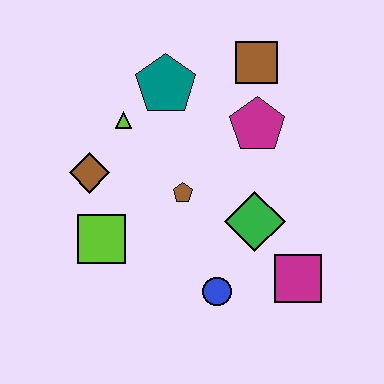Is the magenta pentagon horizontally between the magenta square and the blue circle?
Yes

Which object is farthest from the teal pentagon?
The magenta square is farthest from the teal pentagon.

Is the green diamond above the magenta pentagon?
No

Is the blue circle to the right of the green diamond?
No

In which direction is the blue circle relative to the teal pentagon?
The blue circle is below the teal pentagon.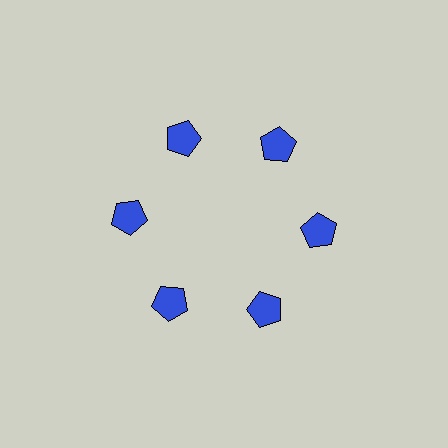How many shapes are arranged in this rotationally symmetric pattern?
There are 6 shapes, arranged in 6 groups of 1.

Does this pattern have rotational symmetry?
Yes, this pattern has 6-fold rotational symmetry. It looks the same after rotating 60 degrees around the center.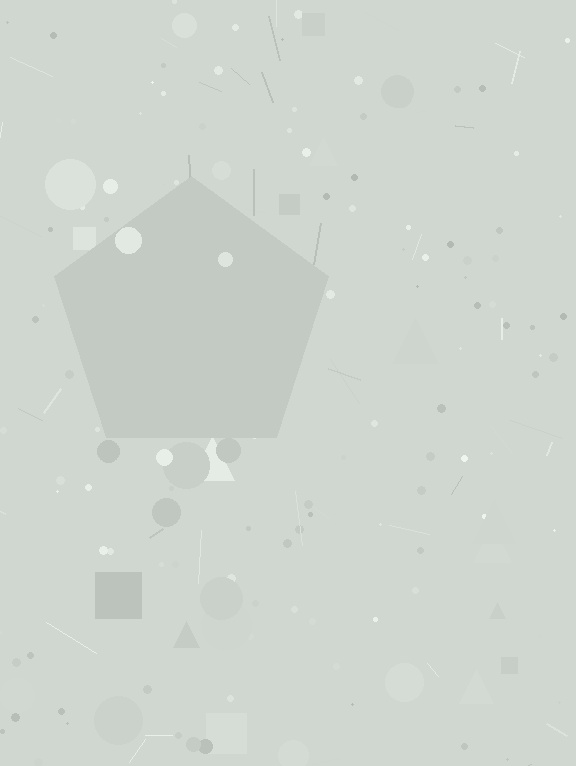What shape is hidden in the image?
A pentagon is hidden in the image.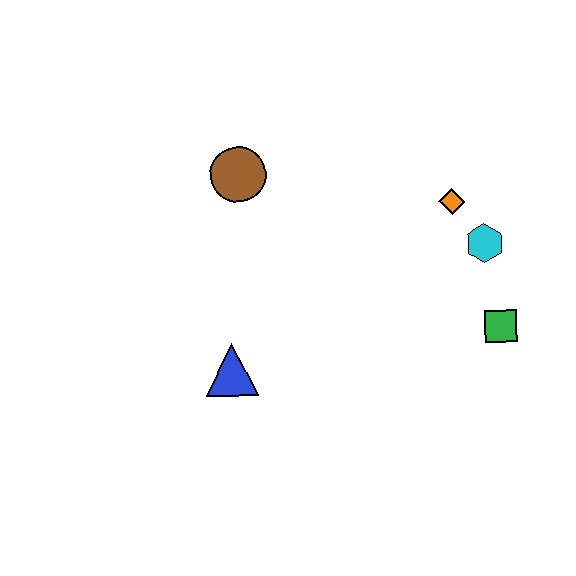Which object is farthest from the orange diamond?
The blue triangle is farthest from the orange diamond.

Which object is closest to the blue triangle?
The brown circle is closest to the blue triangle.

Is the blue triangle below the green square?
Yes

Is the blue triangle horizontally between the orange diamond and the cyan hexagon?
No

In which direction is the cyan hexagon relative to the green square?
The cyan hexagon is above the green square.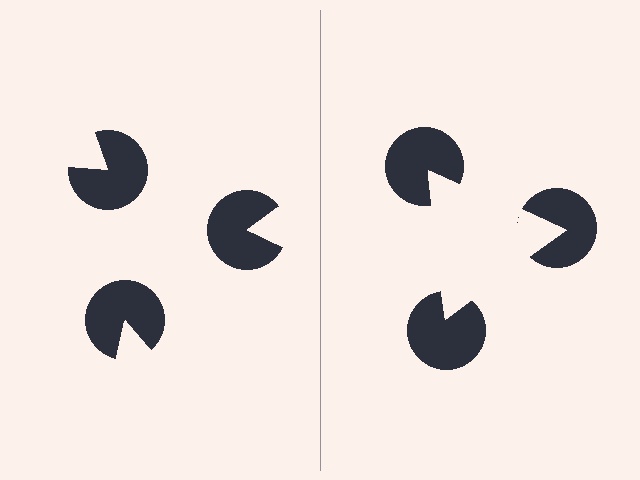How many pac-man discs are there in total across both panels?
6 — 3 on each side.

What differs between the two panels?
The pac-man discs are positioned identically on both sides; only the wedge orientations differ. On the right they align to a triangle; on the left they are misaligned.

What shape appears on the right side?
An illusory triangle.